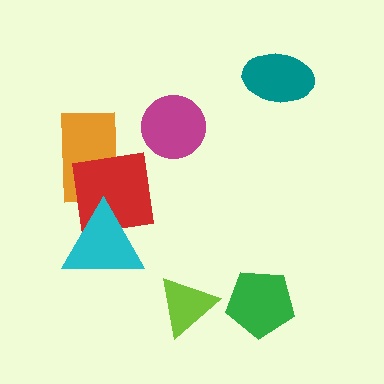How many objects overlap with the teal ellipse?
0 objects overlap with the teal ellipse.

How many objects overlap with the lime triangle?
0 objects overlap with the lime triangle.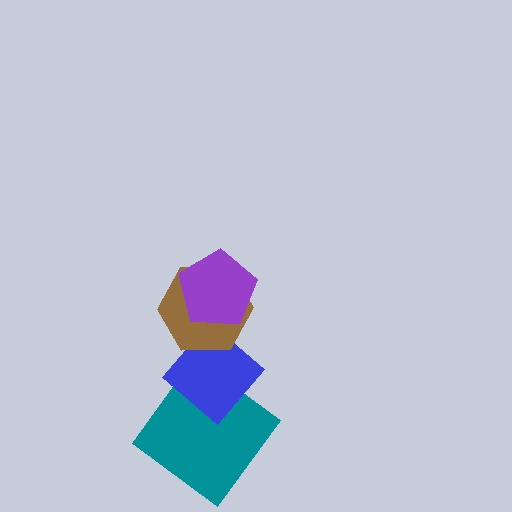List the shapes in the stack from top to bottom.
From top to bottom: the purple pentagon, the brown hexagon, the blue diamond, the teal diamond.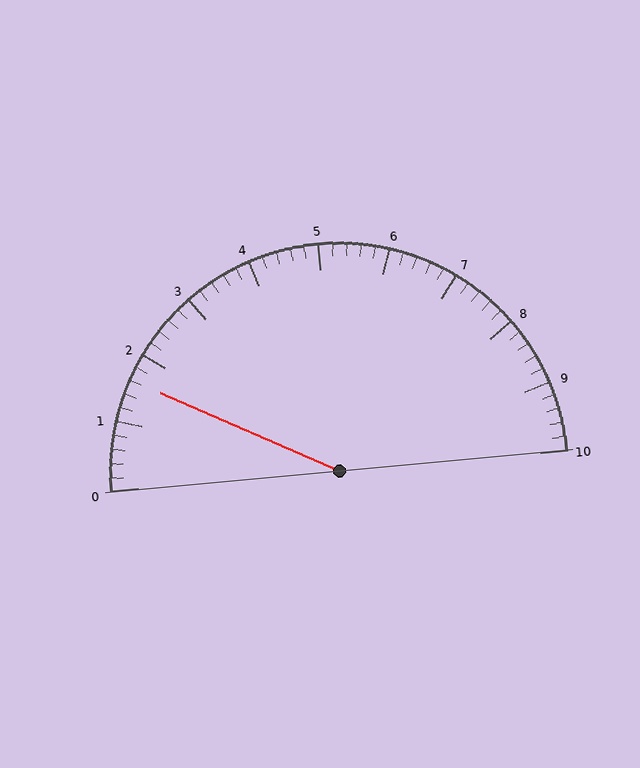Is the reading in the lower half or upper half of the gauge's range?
The reading is in the lower half of the range (0 to 10).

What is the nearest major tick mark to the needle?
The nearest major tick mark is 2.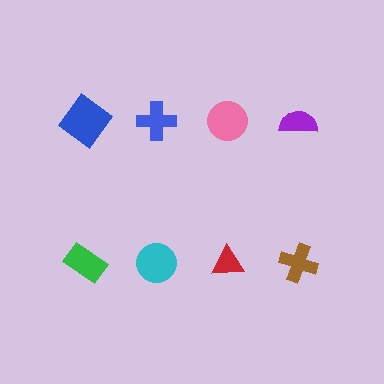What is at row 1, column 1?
A blue diamond.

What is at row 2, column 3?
A red triangle.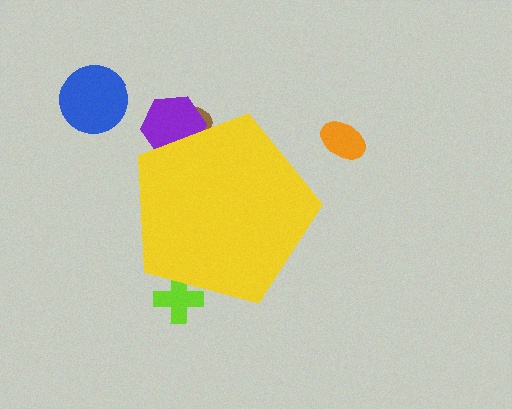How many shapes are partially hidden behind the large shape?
3 shapes are partially hidden.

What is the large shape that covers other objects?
A yellow pentagon.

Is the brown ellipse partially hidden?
Yes, the brown ellipse is partially hidden behind the yellow pentagon.